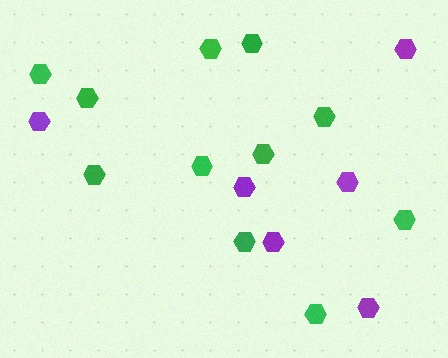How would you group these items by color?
There are 2 groups: one group of green hexagons (11) and one group of purple hexagons (6).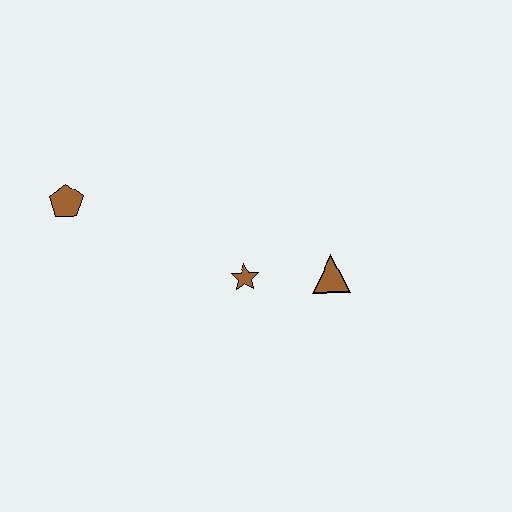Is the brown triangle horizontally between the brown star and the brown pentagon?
No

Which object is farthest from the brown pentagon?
The brown triangle is farthest from the brown pentagon.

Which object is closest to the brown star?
The brown triangle is closest to the brown star.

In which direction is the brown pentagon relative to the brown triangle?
The brown pentagon is to the left of the brown triangle.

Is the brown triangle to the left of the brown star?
No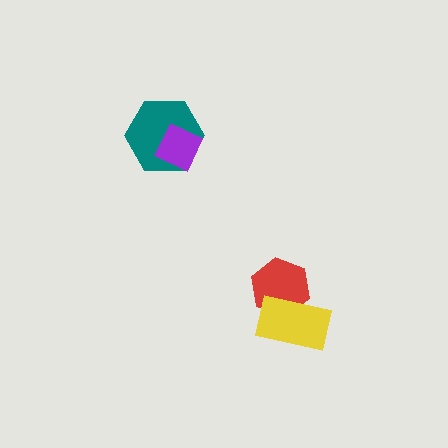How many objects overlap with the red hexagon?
1 object overlaps with the red hexagon.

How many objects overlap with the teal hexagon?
1 object overlaps with the teal hexagon.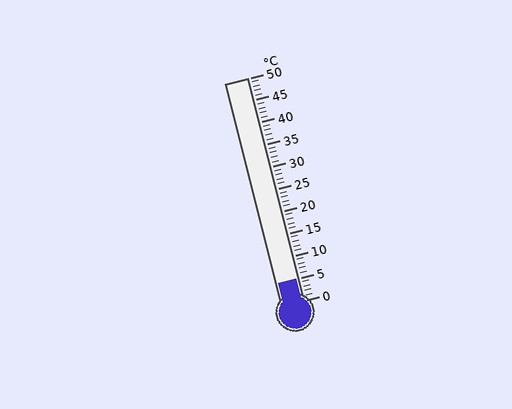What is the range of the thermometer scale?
The thermometer scale ranges from 0°C to 50°C.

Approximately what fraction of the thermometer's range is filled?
The thermometer is filled to approximately 10% of its range.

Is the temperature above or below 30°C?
The temperature is below 30°C.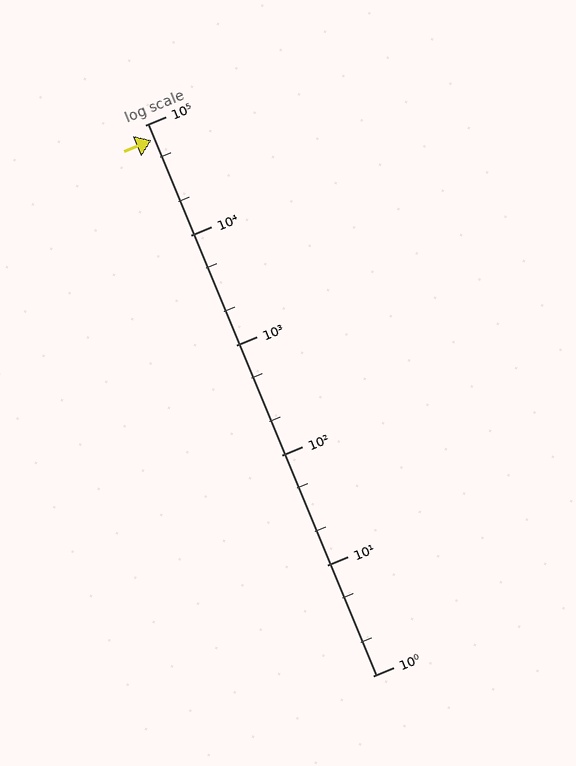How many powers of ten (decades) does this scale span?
The scale spans 5 decades, from 1 to 100000.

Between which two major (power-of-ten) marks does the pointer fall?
The pointer is between 10000 and 100000.